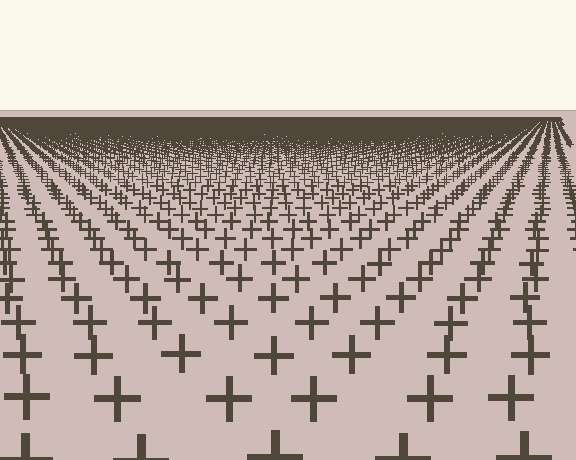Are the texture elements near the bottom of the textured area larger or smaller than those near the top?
Larger. Near the bottom, elements are closer to the viewer and appear at a bigger on-screen size.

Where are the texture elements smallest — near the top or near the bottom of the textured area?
Near the top.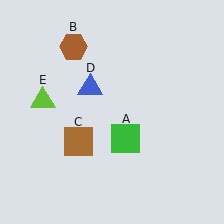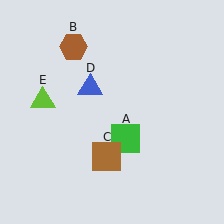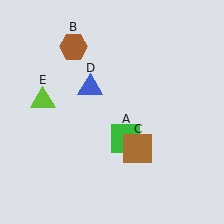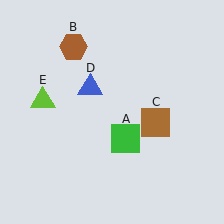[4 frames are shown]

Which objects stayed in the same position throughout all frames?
Green square (object A) and brown hexagon (object B) and blue triangle (object D) and lime triangle (object E) remained stationary.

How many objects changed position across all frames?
1 object changed position: brown square (object C).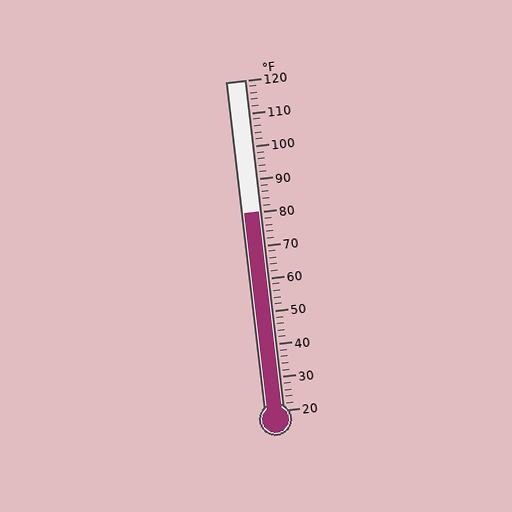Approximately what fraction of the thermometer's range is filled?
The thermometer is filled to approximately 60% of its range.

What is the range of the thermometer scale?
The thermometer scale ranges from 20°F to 120°F.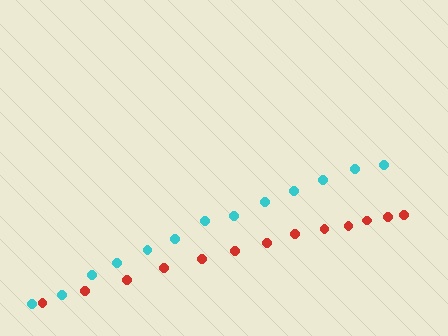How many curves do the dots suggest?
There are 2 distinct paths.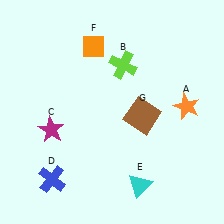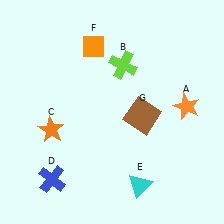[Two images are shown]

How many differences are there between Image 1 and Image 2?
There is 1 difference between the two images.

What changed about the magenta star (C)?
In Image 1, C is magenta. In Image 2, it changed to orange.